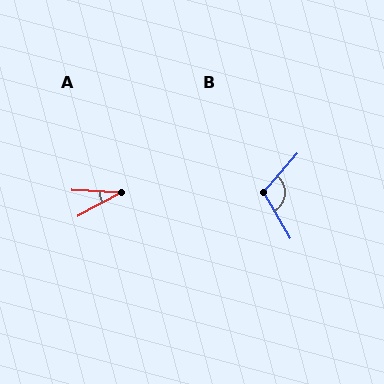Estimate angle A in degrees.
Approximately 31 degrees.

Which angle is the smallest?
A, at approximately 31 degrees.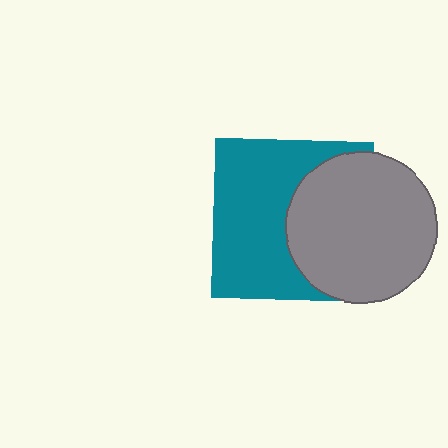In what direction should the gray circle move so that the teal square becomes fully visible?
The gray circle should move right. That is the shortest direction to clear the overlap and leave the teal square fully visible.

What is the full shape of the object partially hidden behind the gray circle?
The partially hidden object is a teal square.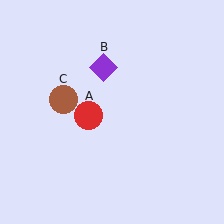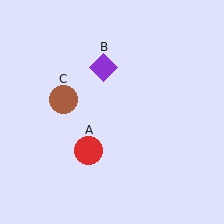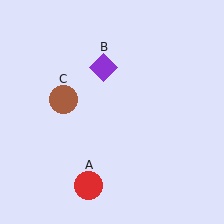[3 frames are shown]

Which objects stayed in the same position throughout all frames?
Purple diamond (object B) and brown circle (object C) remained stationary.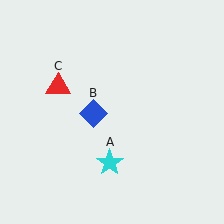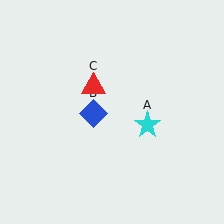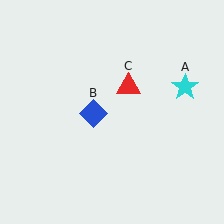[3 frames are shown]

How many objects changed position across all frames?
2 objects changed position: cyan star (object A), red triangle (object C).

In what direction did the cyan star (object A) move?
The cyan star (object A) moved up and to the right.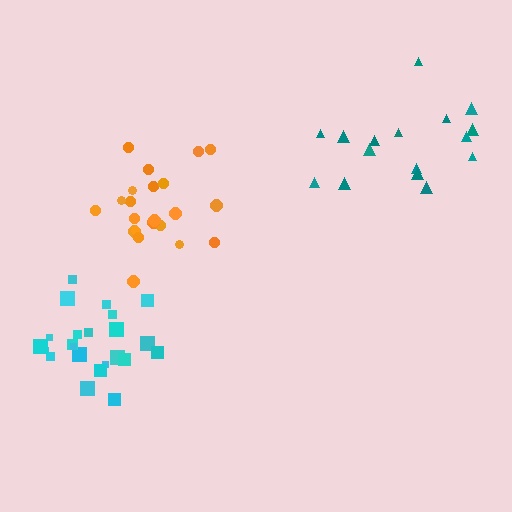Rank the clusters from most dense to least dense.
cyan, orange, teal.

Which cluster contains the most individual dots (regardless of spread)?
Cyan (23).